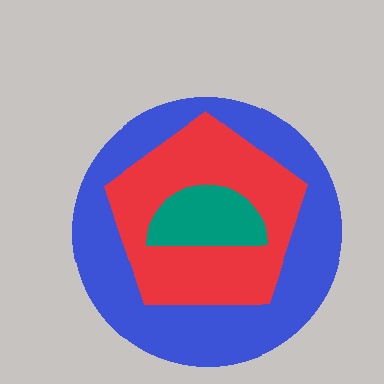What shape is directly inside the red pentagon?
The teal semicircle.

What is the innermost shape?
The teal semicircle.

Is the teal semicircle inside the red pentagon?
Yes.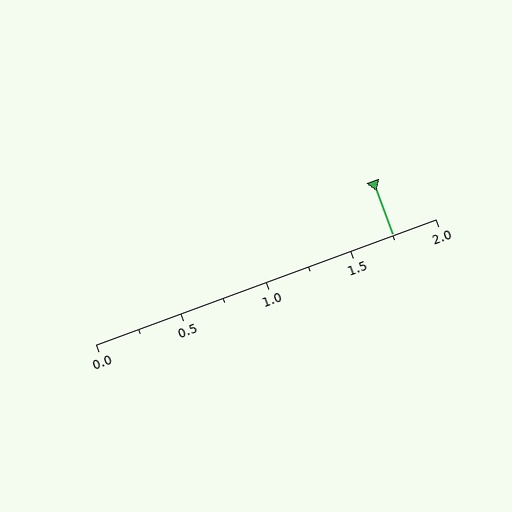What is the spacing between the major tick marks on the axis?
The major ticks are spaced 0.5 apart.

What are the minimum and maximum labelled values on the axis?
The axis runs from 0.0 to 2.0.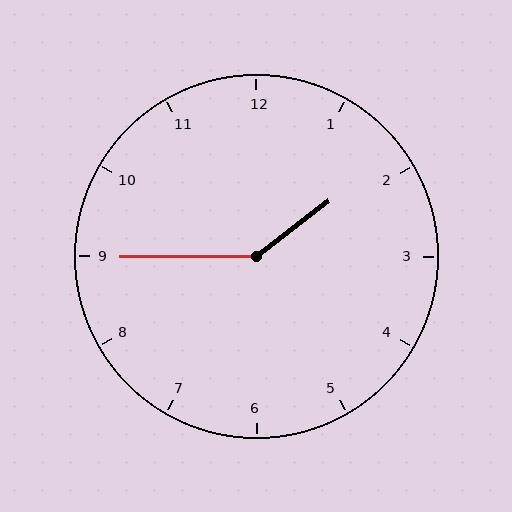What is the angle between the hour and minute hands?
Approximately 142 degrees.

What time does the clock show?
1:45.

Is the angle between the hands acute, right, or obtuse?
It is obtuse.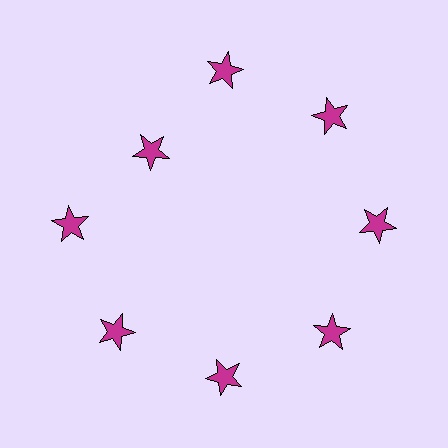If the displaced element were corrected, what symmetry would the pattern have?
It would have 8-fold rotational symmetry — the pattern would map onto itself every 45 degrees.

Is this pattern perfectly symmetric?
No. The 8 magenta stars are arranged in a ring, but one element near the 10 o'clock position is pulled inward toward the center, breaking the 8-fold rotational symmetry.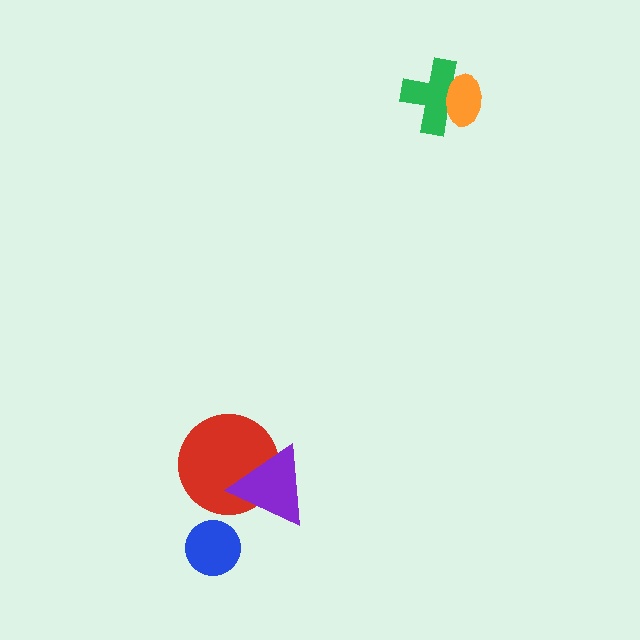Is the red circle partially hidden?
Yes, it is partially covered by another shape.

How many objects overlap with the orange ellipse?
1 object overlaps with the orange ellipse.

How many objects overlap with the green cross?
1 object overlaps with the green cross.